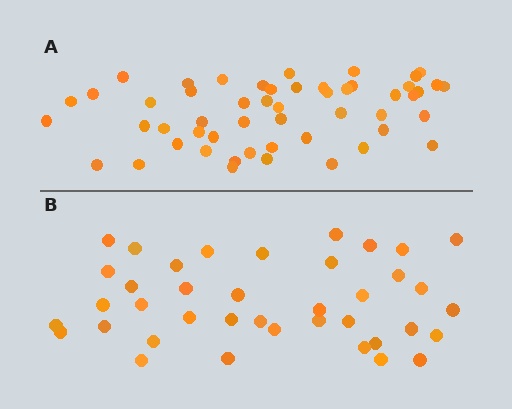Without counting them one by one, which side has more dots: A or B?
Region A (the top region) has more dots.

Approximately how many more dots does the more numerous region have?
Region A has approximately 15 more dots than region B.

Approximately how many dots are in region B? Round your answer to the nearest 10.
About 40 dots. (The exact count is 39, which rounds to 40.)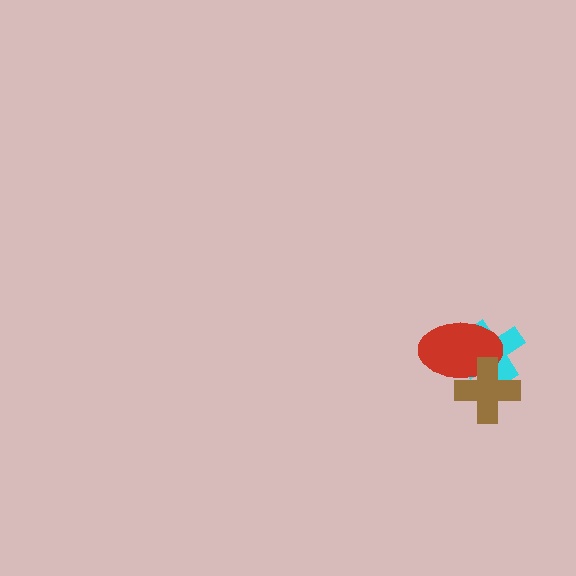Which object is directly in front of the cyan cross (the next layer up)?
The red ellipse is directly in front of the cyan cross.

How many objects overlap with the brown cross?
2 objects overlap with the brown cross.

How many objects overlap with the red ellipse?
2 objects overlap with the red ellipse.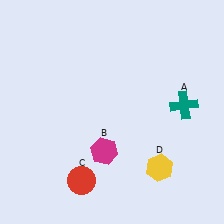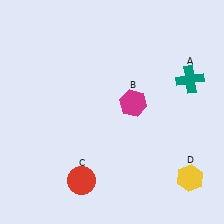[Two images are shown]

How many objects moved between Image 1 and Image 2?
3 objects moved between the two images.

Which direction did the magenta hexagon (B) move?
The magenta hexagon (B) moved up.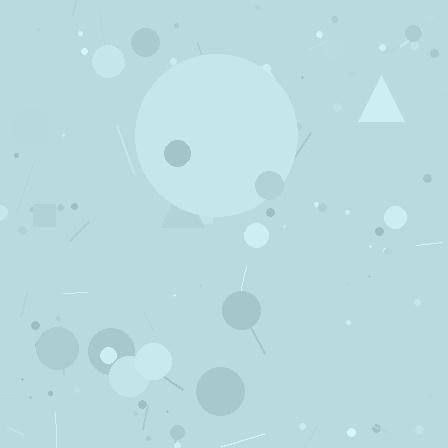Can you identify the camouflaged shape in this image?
The camouflaged shape is a circle.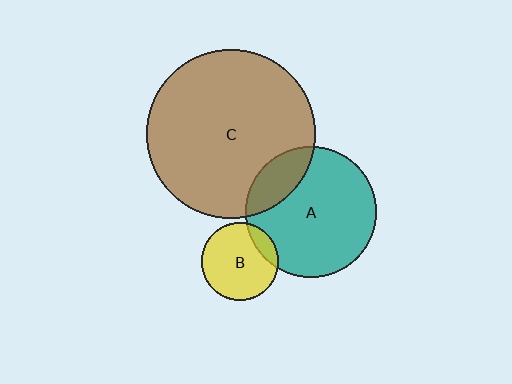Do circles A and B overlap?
Yes.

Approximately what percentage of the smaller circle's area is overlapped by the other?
Approximately 15%.